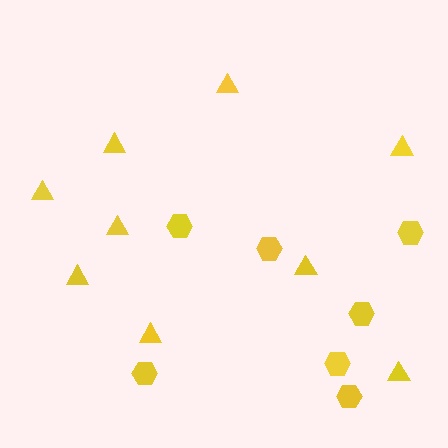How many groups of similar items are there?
There are 2 groups: one group of hexagons (7) and one group of triangles (9).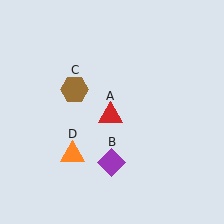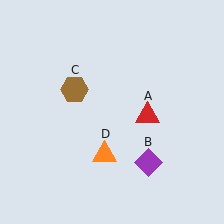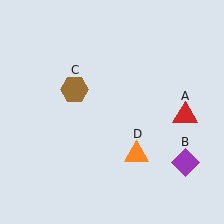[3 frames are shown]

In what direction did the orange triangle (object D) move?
The orange triangle (object D) moved right.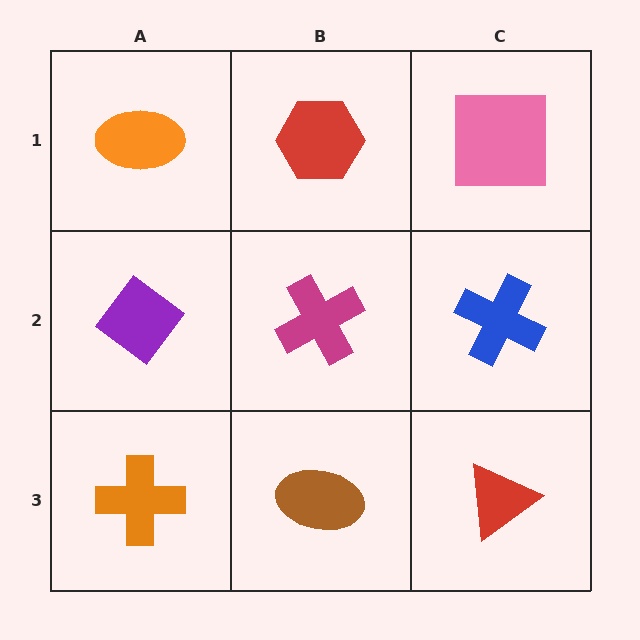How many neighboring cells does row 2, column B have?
4.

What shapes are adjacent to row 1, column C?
A blue cross (row 2, column C), a red hexagon (row 1, column B).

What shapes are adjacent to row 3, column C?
A blue cross (row 2, column C), a brown ellipse (row 3, column B).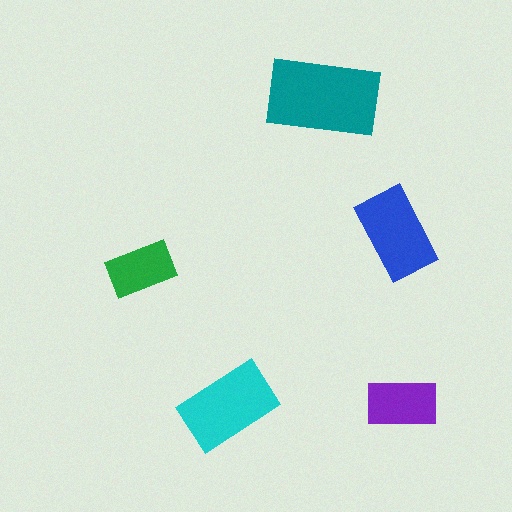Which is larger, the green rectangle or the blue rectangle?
The blue one.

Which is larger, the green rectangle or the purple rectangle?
The purple one.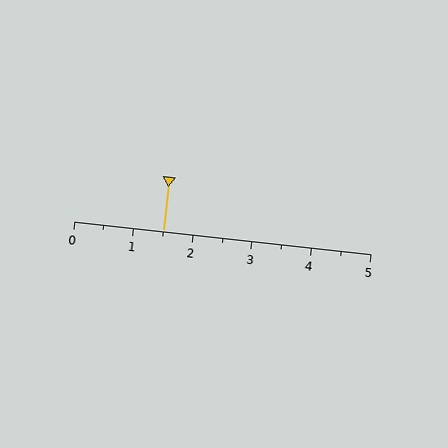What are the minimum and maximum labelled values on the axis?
The axis runs from 0 to 5.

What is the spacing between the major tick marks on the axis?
The major ticks are spaced 1 apart.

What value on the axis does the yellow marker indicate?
The marker indicates approximately 1.5.